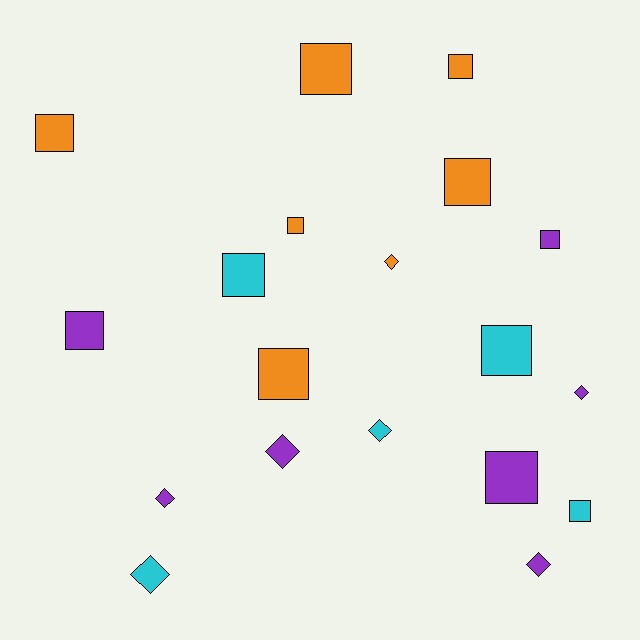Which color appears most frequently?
Purple, with 7 objects.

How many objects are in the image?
There are 19 objects.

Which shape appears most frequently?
Square, with 12 objects.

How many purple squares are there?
There are 3 purple squares.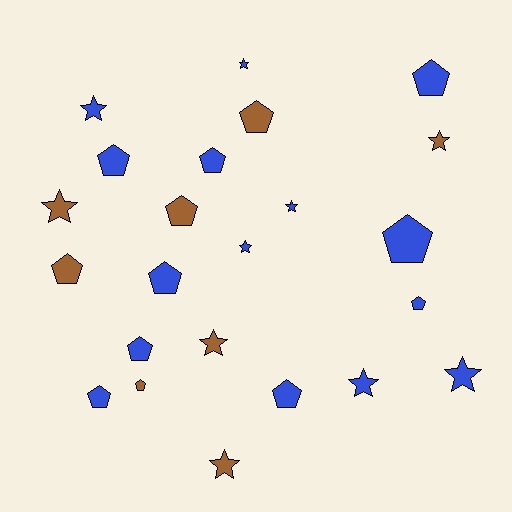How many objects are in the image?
There are 23 objects.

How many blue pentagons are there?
There are 9 blue pentagons.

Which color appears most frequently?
Blue, with 15 objects.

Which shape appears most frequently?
Pentagon, with 13 objects.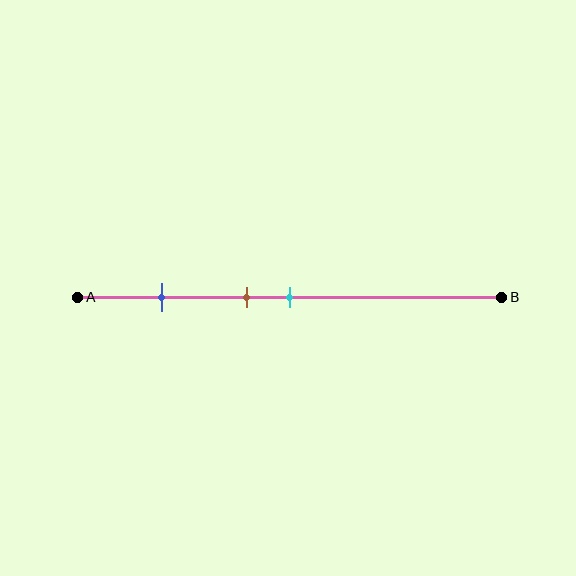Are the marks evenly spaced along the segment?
No, the marks are not evenly spaced.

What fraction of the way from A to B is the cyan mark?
The cyan mark is approximately 50% (0.5) of the way from A to B.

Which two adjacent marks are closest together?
The brown and cyan marks are the closest adjacent pair.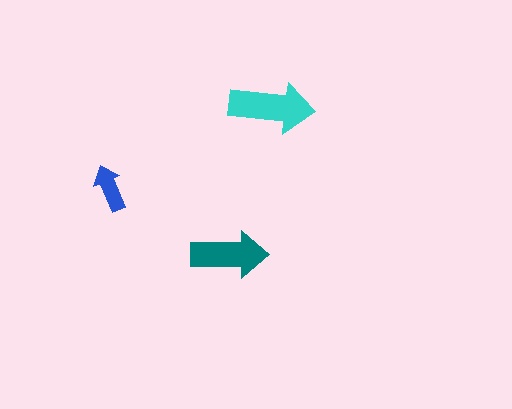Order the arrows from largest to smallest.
the cyan one, the teal one, the blue one.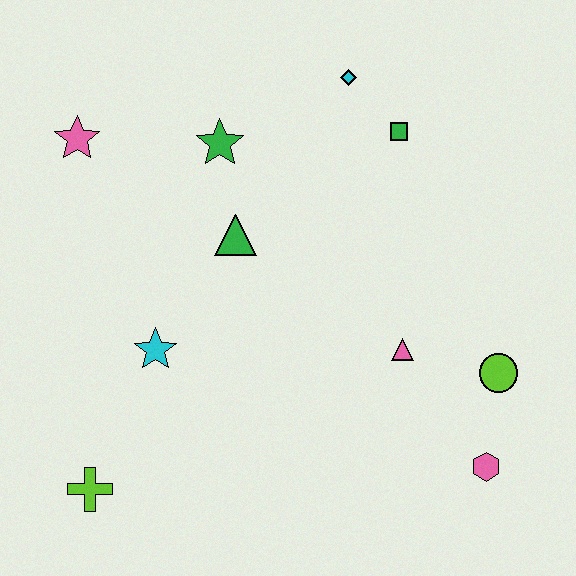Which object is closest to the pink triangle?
The lime circle is closest to the pink triangle.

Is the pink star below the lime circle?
No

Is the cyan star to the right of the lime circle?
No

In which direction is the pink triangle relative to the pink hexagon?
The pink triangle is above the pink hexagon.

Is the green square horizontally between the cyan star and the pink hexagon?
Yes